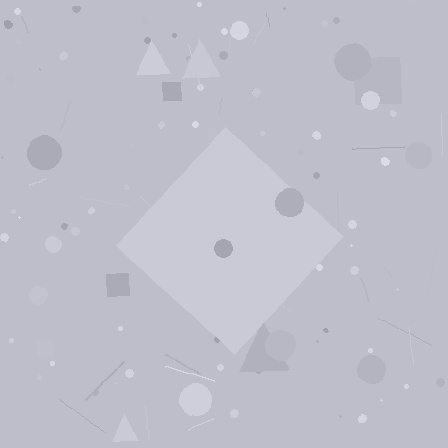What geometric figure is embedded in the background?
A diamond is embedded in the background.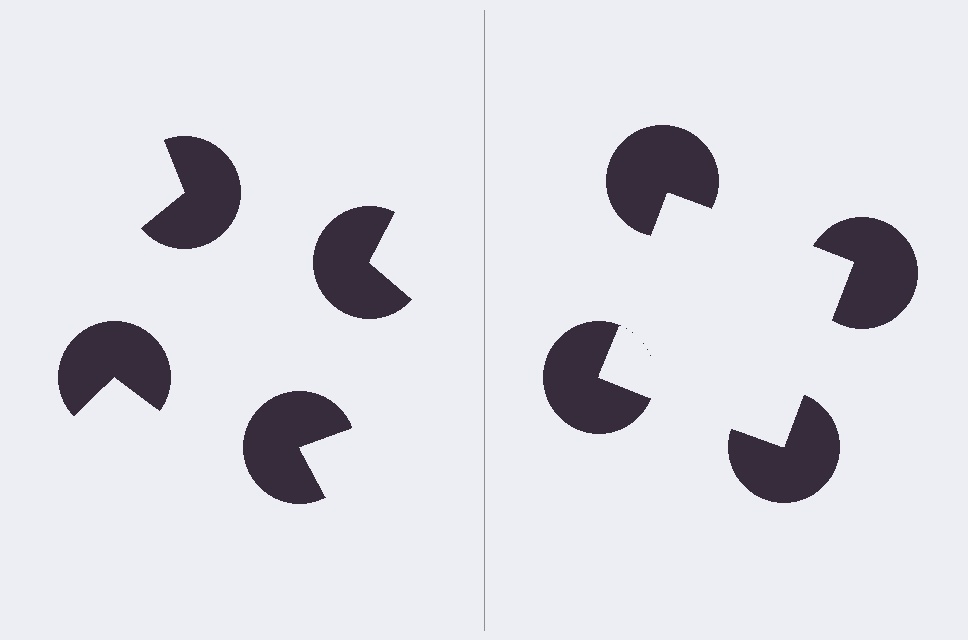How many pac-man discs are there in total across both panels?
8 — 4 on each side.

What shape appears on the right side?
An illusory square.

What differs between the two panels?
The pac-man discs are positioned identically on both sides; only the wedge orientations differ. On the right they align to a square; on the left they are misaligned.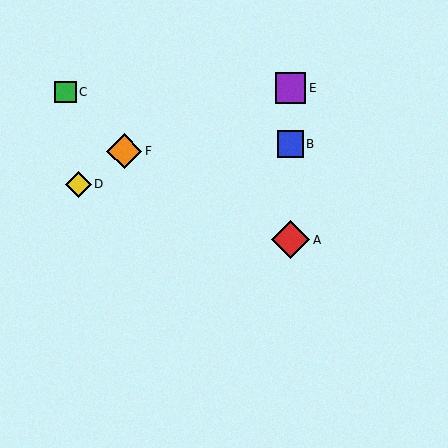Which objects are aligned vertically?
Objects A, B, E are aligned vertically.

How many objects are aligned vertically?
3 objects (A, B, E) are aligned vertically.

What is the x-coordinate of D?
Object D is at x≈78.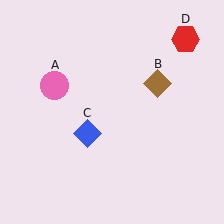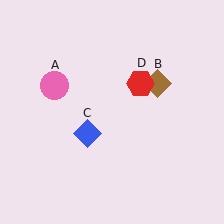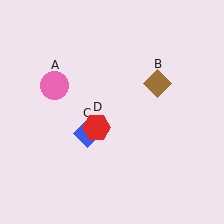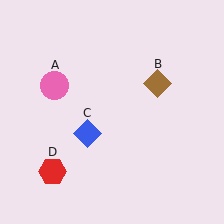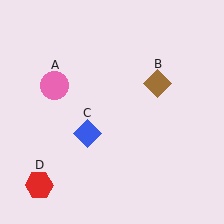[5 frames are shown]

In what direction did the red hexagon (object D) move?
The red hexagon (object D) moved down and to the left.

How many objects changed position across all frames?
1 object changed position: red hexagon (object D).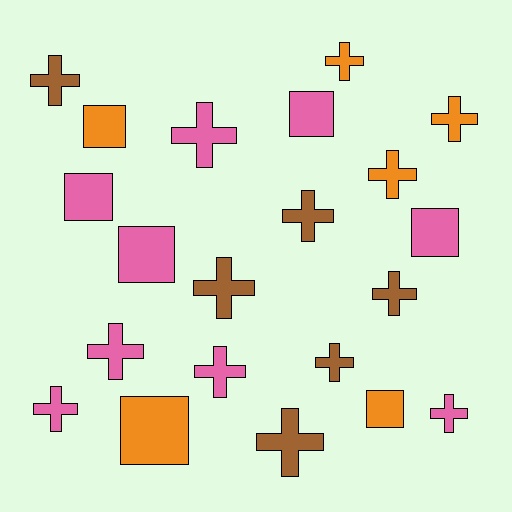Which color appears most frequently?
Pink, with 9 objects.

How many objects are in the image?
There are 21 objects.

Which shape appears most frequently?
Cross, with 14 objects.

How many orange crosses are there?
There are 3 orange crosses.